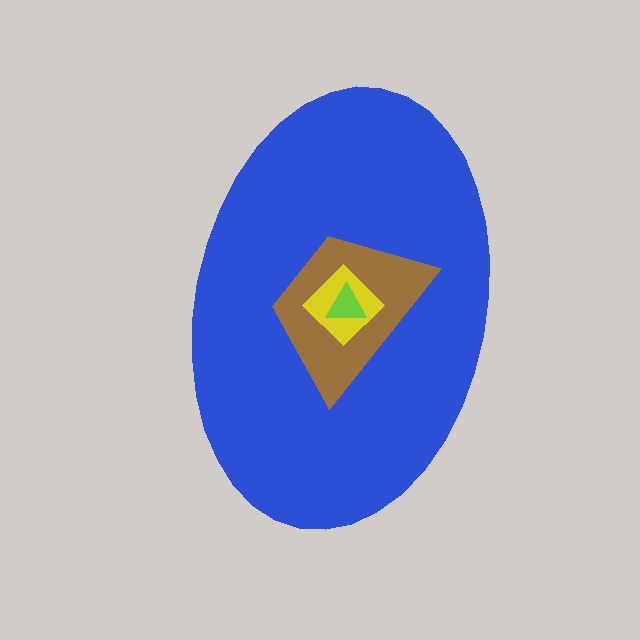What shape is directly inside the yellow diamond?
The lime triangle.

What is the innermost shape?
The lime triangle.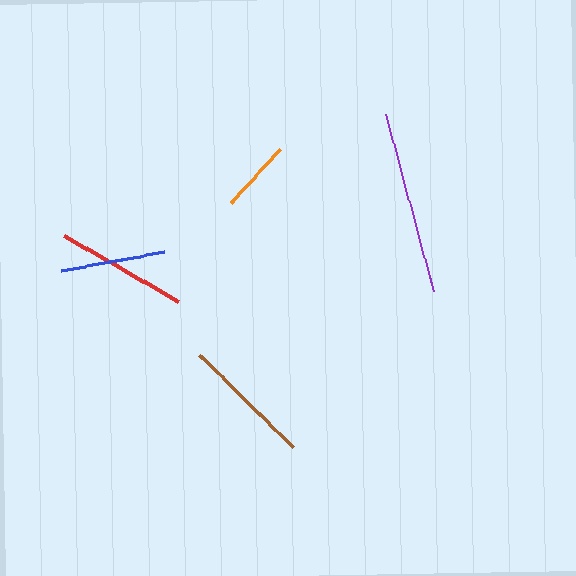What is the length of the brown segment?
The brown segment is approximately 131 pixels long.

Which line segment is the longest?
The purple line is the longest at approximately 183 pixels.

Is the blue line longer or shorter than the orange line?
The blue line is longer than the orange line.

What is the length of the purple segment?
The purple segment is approximately 183 pixels long.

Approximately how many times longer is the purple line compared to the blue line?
The purple line is approximately 1.7 times the length of the blue line.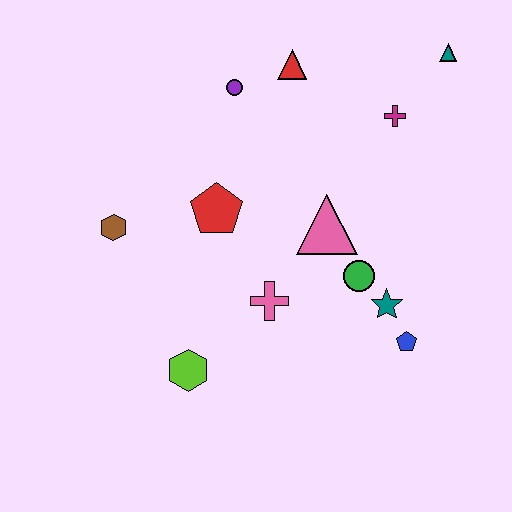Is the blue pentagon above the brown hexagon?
No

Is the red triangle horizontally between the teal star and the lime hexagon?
Yes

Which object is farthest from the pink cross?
The teal triangle is farthest from the pink cross.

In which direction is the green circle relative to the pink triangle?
The green circle is below the pink triangle.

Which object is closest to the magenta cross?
The teal triangle is closest to the magenta cross.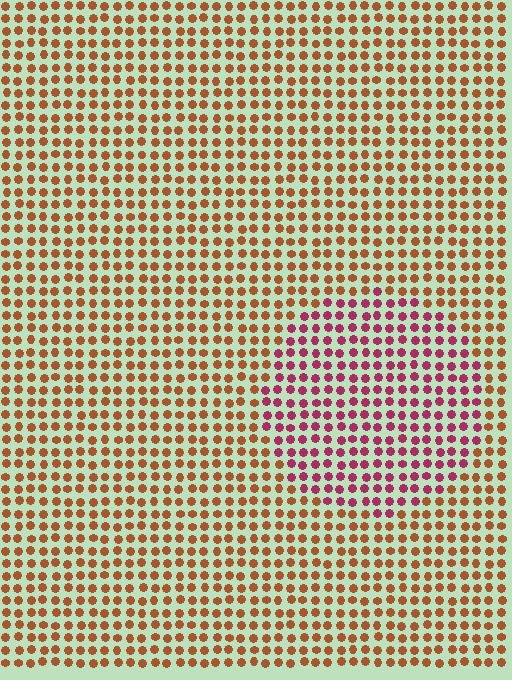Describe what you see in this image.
The image is filled with small brown elements in a uniform arrangement. A circle-shaped region is visible where the elements are tinted to a slightly different hue, forming a subtle color boundary.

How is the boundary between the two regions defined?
The boundary is defined purely by a slight shift in hue (about 45 degrees). Spacing, size, and orientation are identical on both sides.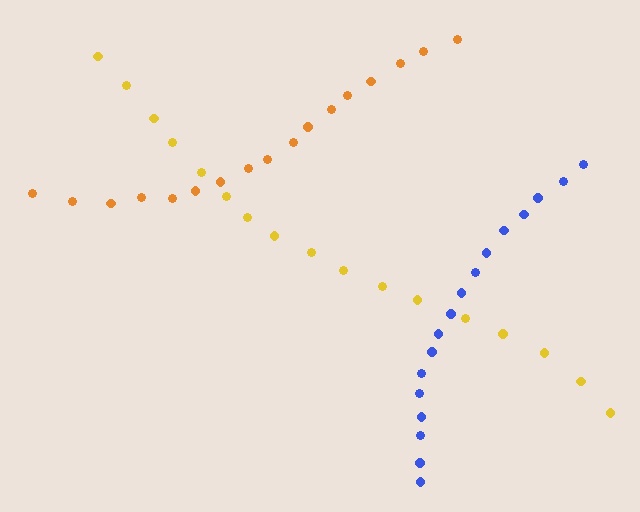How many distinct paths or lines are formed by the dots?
There are 3 distinct paths.